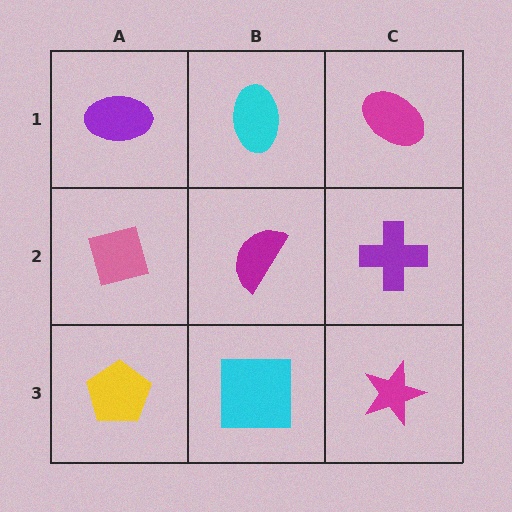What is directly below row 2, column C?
A magenta star.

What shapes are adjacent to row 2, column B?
A cyan ellipse (row 1, column B), a cyan square (row 3, column B), a pink diamond (row 2, column A), a purple cross (row 2, column C).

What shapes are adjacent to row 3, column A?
A pink diamond (row 2, column A), a cyan square (row 3, column B).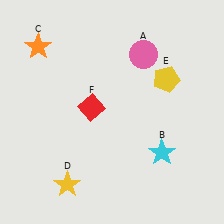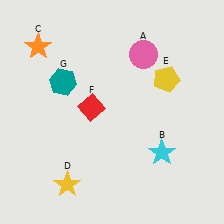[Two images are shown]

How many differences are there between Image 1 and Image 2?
There is 1 difference between the two images.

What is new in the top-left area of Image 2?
A teal hexagon (G) was added in the top-left area of Image 2.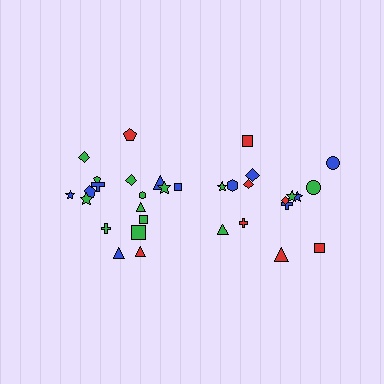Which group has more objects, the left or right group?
The left group.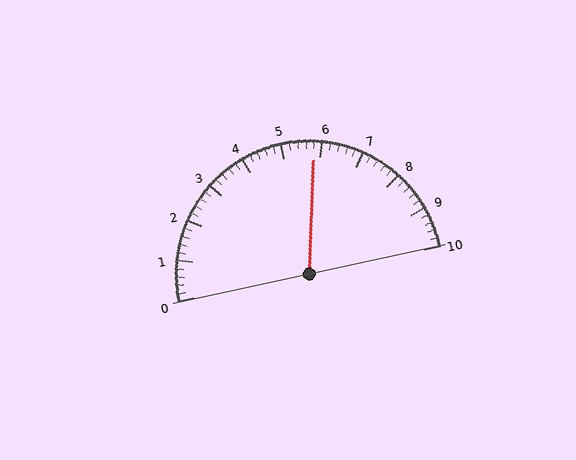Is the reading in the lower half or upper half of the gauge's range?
The reading is in the upper half of the range (0 to 10).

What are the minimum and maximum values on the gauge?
The gauge ranges from 0 to 10.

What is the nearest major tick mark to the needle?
The nearest major tick mark is 6.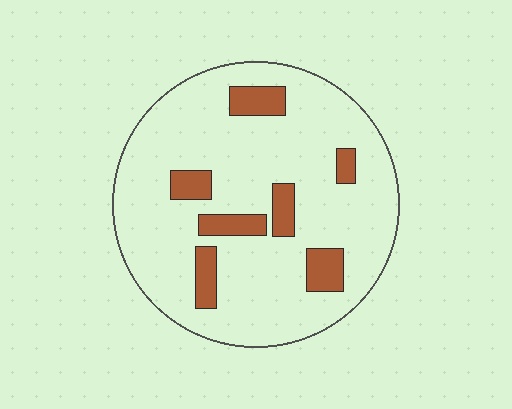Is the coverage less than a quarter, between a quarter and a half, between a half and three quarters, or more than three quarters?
Less than a quarter.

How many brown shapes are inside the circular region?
7.